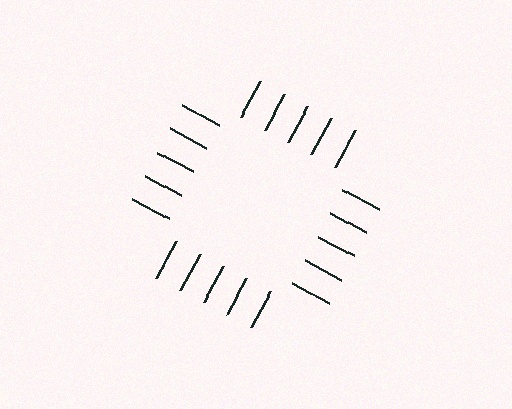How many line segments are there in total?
20 — 5 along each of the 4 edges.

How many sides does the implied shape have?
4 sides — the line-ends trace a square.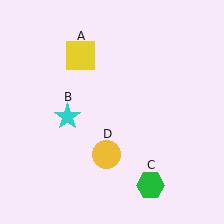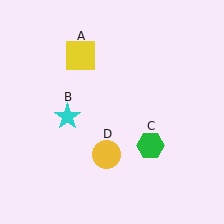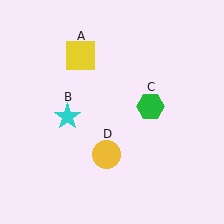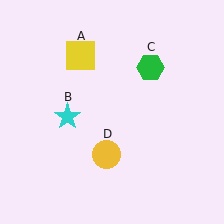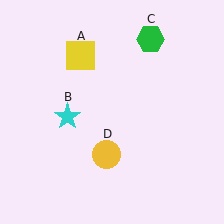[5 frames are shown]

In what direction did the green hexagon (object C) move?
The green hexagon (object C) moved up.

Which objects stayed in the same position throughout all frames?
Yellow square (object A) and cyan star (object B) and yellow circle (object D) remained stationary.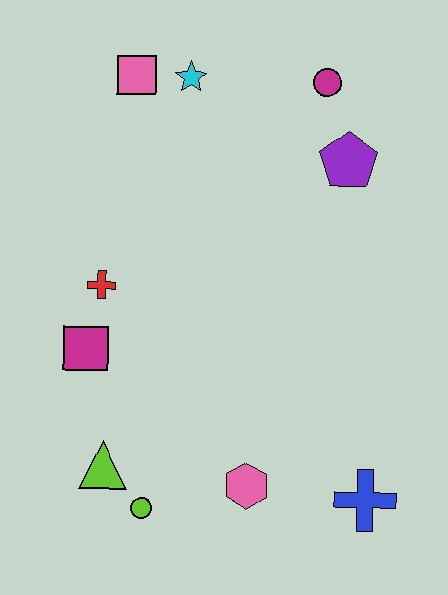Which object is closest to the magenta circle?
The purple pentagon is closest to the magenta circle.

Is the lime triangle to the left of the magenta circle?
Yes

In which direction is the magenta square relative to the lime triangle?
The magenta square is above the lime triangle.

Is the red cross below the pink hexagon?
No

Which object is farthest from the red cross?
The blue cross is farthest from the red cross.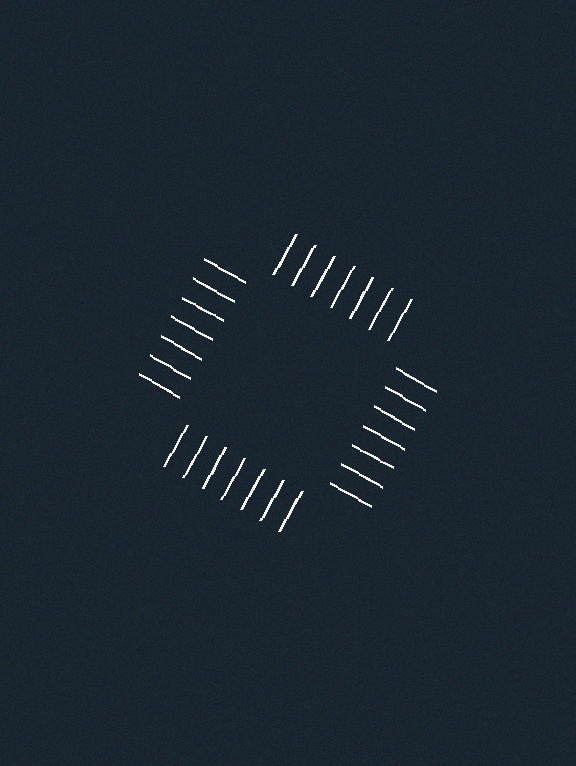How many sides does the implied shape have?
4 sides — the line-ends trace a square.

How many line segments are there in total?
28 — 7 along each of the 4 edges.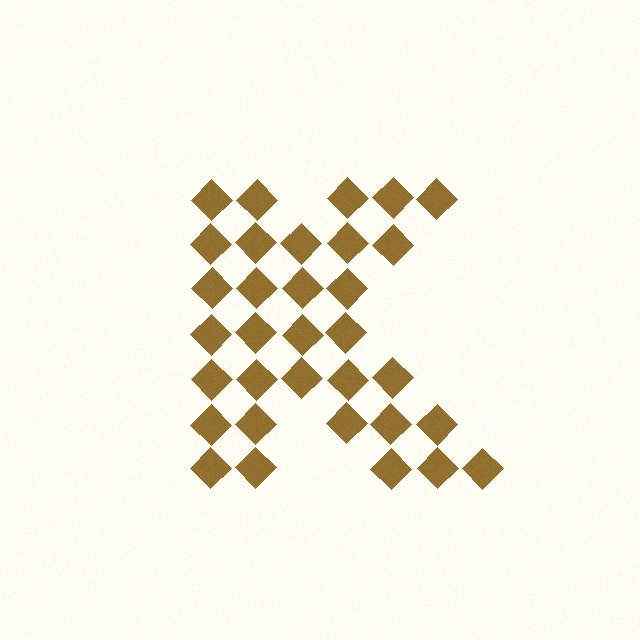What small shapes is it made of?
It is made of small diamonds.